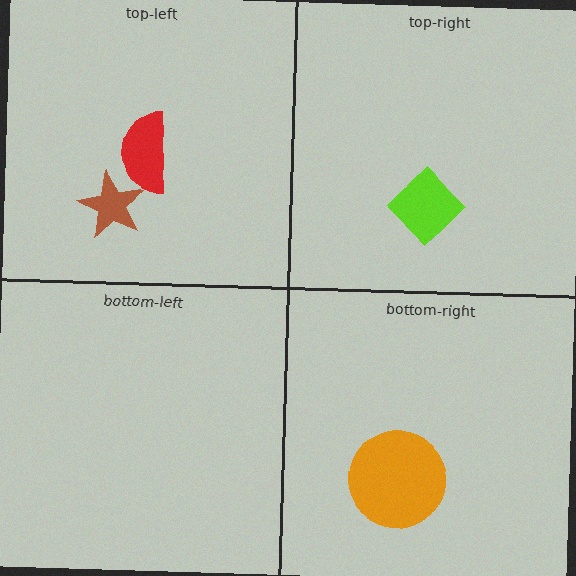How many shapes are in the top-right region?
1.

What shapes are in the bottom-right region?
The orange circle.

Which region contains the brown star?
The top-left region.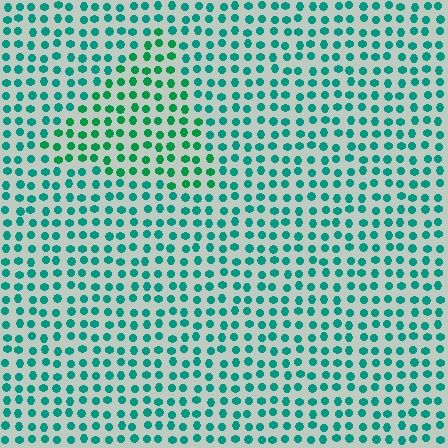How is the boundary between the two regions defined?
The boundary is defined purely by a slight shift in hue (about 25 degrees). Spacing, size, and orientation are identical on both sides.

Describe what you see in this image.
The image is filled with small teal elements in a uniform arrangement. A triangle-shaped region is visible where the elements are tinted to a slightly different hue, forming a subtle color boundary.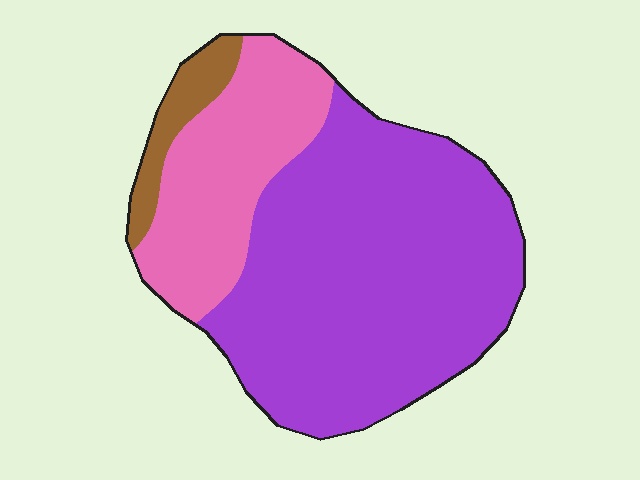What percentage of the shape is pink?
Pink takes up about one quarter (1/4) of the shape.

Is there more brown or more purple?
Purple.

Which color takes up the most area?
Purple, at roughly 65%.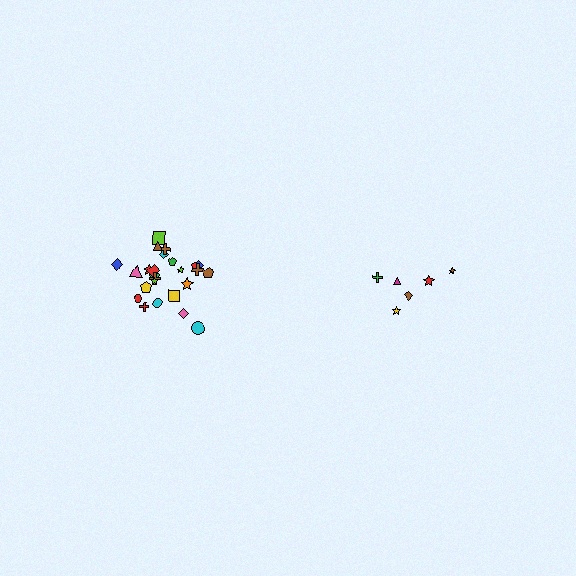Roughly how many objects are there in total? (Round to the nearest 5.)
Roughly 30 objects in total.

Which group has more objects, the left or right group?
The left group.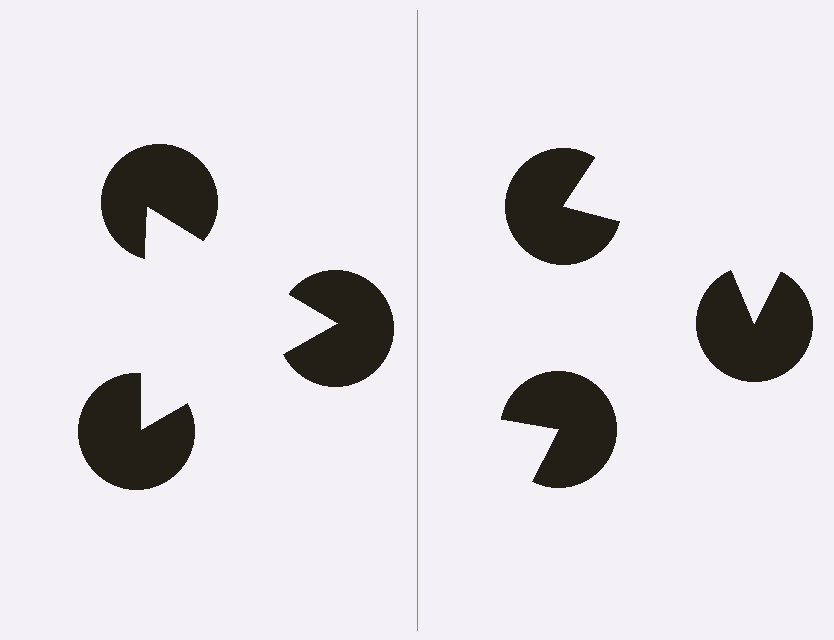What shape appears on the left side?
An illusory triangle.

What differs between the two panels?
The pac-man discs are positioned identically on both sides; only the wedge orientations differ. On the left they align to a triangle; on the right they are misaligned.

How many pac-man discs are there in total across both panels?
6 — 3 on each side.